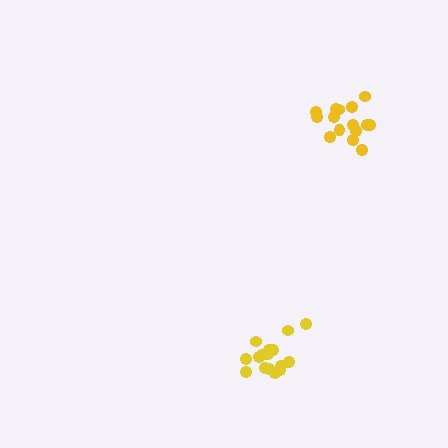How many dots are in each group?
Group 1: 15 dots, Group 2: 16 dots (31 total).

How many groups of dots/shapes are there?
There are 2 groups.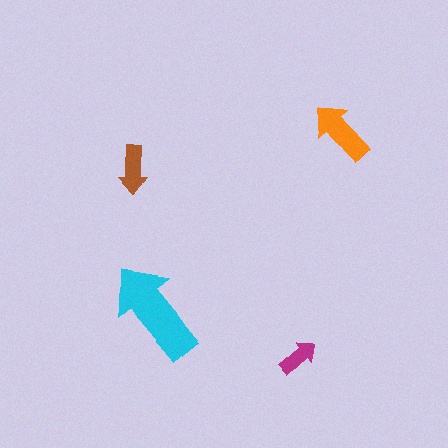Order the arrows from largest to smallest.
the cyan one, the orange one, the brown one, the magenta one.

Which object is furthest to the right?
The orange arrow is rightmost.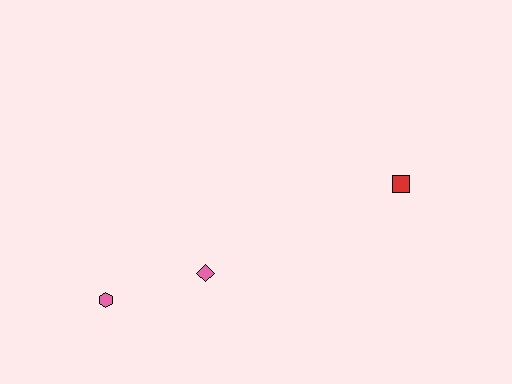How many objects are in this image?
There are 3 objects.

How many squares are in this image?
There is 1 square.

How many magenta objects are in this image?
There are no magenta objects.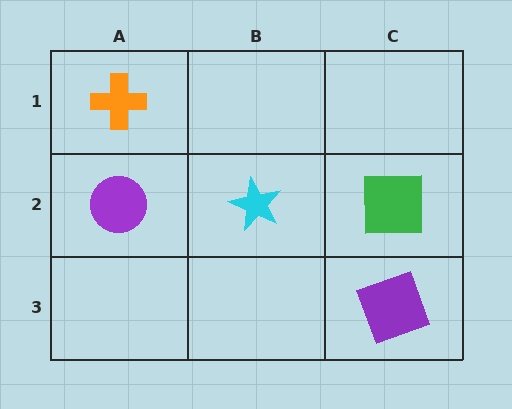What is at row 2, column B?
A cyan star.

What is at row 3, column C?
A purple square.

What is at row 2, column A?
A purple circle.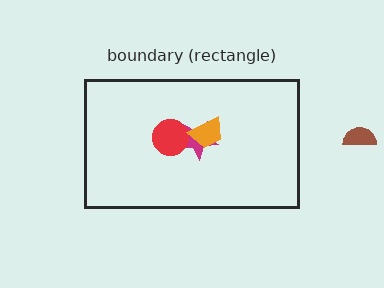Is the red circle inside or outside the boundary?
Inside.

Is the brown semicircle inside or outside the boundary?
Outside.